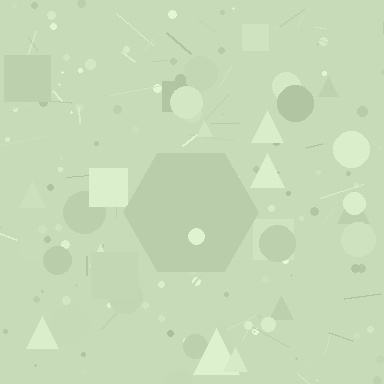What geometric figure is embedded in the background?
A hexagon is embedded in the background.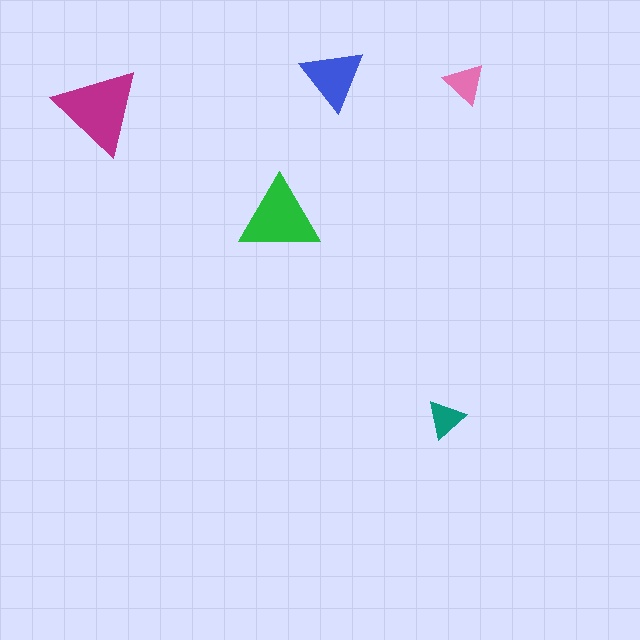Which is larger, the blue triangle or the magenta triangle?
The magenta one.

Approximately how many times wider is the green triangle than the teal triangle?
About 2 times wider.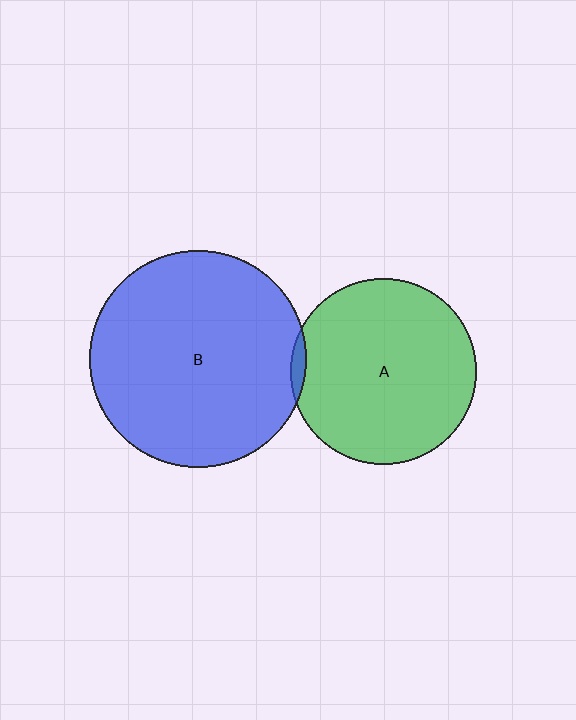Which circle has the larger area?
Circle B (blue).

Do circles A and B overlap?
Yes.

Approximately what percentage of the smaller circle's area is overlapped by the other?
Approximately 5%.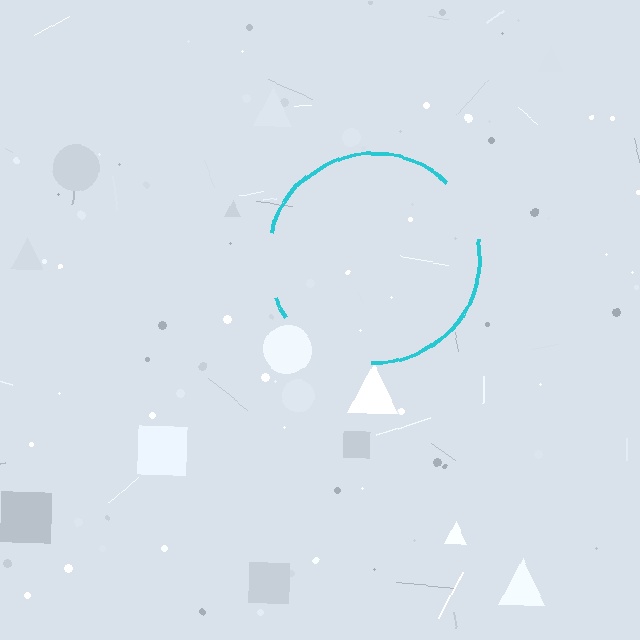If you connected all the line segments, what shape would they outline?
They would outline a circle.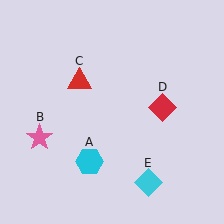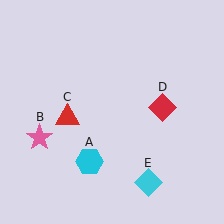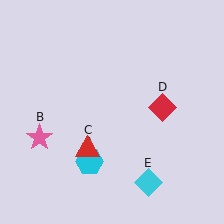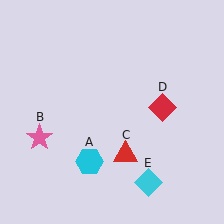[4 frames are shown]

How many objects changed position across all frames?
1 object changed position: red triangle (object C).